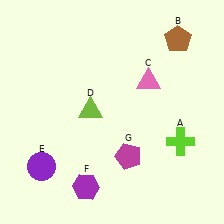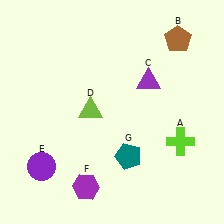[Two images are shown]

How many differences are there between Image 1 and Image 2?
There are 2 differences between the two images.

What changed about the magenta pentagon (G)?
In Image 1, G is magenta. In Image 2, it changed to teal.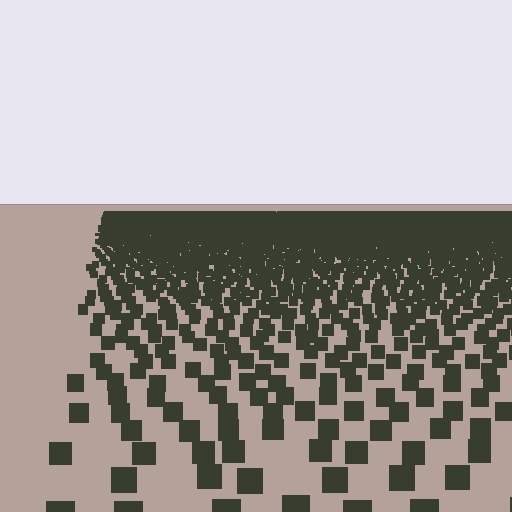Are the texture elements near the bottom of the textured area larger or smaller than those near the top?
Larger. Near the bottom, elements are closer to the viewer and appear at a bigger on-screen size.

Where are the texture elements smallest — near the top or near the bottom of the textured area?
Near the top.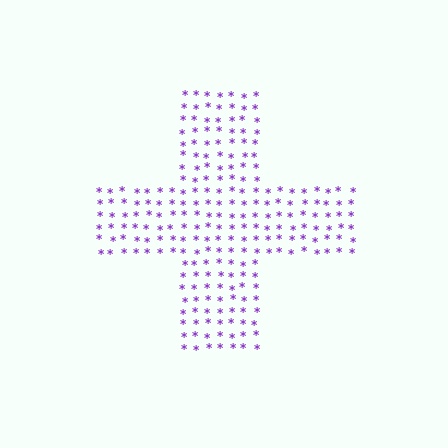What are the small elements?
The small elements are asterisks.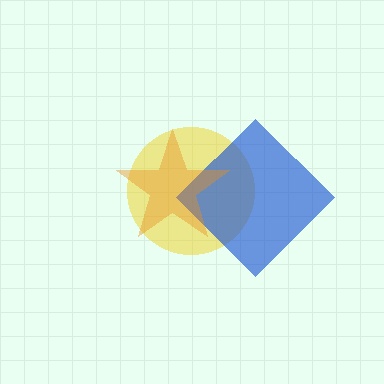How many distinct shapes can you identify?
There are 3 distinct shapes: a yellow circle, a blue diamond, an orange star.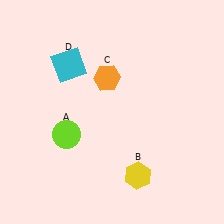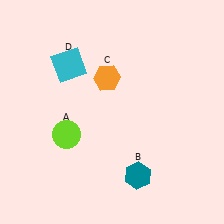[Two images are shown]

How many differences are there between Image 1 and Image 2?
There is 1 difference between the two images.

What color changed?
The hexagon (B) changed from yellow in Image 1 to teal in Image 2.